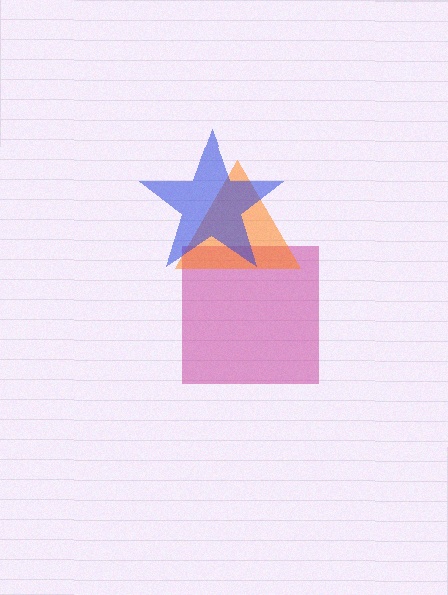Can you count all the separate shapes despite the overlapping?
Yes, there are 3 separate shapes.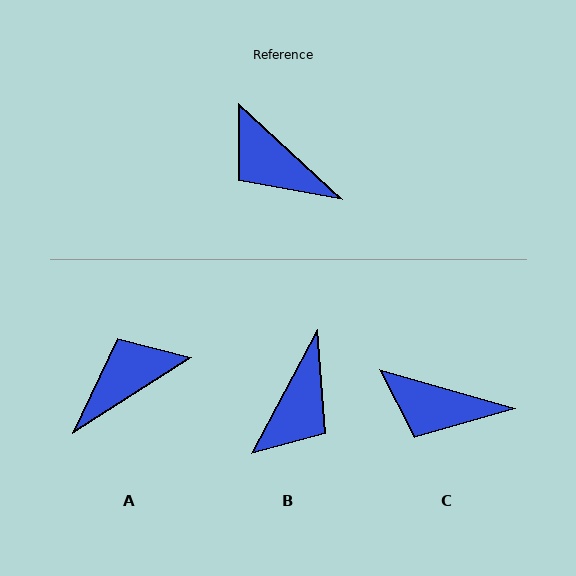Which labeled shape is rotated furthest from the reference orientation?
B, about 105 degrees away.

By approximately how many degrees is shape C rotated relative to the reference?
Approximately 27 degrees counter-clockwise.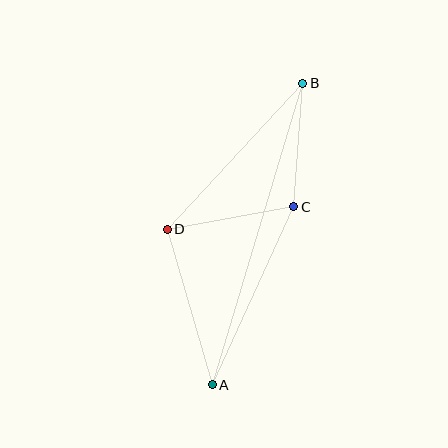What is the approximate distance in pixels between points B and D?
The distance between B and D is approximately 200 pixels.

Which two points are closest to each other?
Points B and C are closest to each other.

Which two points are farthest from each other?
Points A and B are farthest from each other.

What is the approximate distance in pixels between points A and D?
The distance between A and D is approximately 162 pixels.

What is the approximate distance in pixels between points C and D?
The distance between C and D is approximately 129 pixels.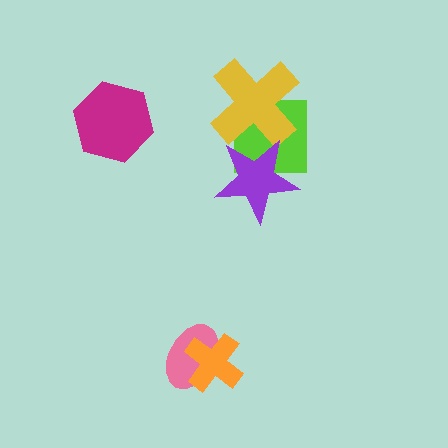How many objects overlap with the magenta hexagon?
0 objects overlap with the magenta hexagon.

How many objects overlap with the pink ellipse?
1 object overlaps with the pink ellipse.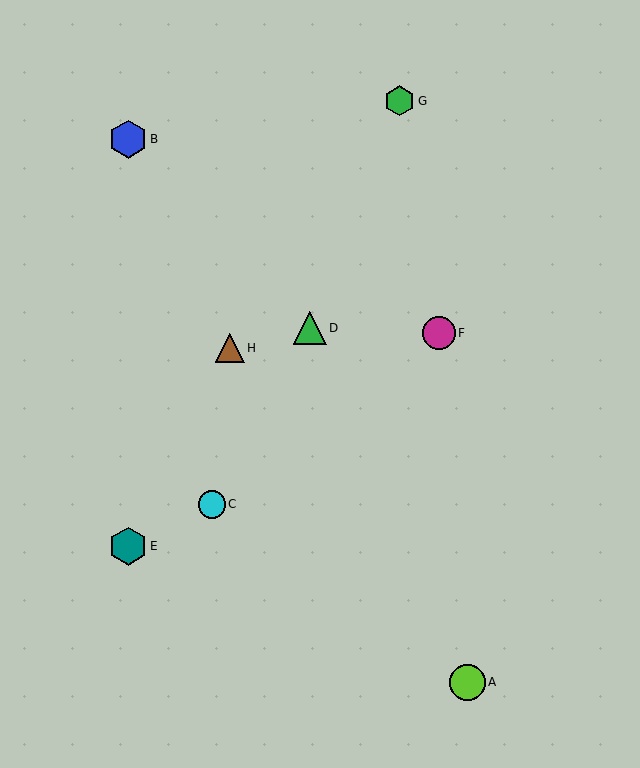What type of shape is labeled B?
Shape B is a blue hexagon.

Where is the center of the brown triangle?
The center of the brown triangle is at (230, 348).